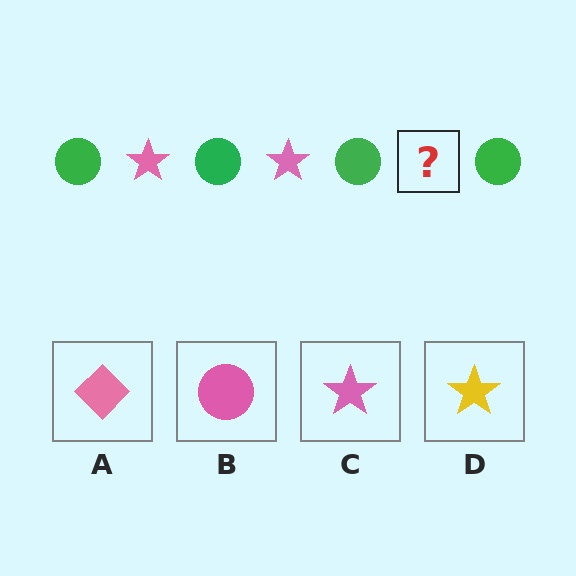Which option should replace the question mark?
Option C.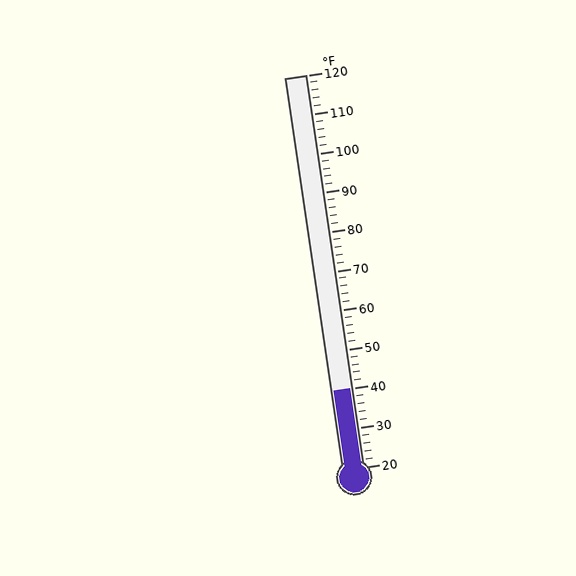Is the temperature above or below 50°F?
The temperature is below 50°F.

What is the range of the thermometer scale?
The thermometer scale ranges from 20°F to 120°F.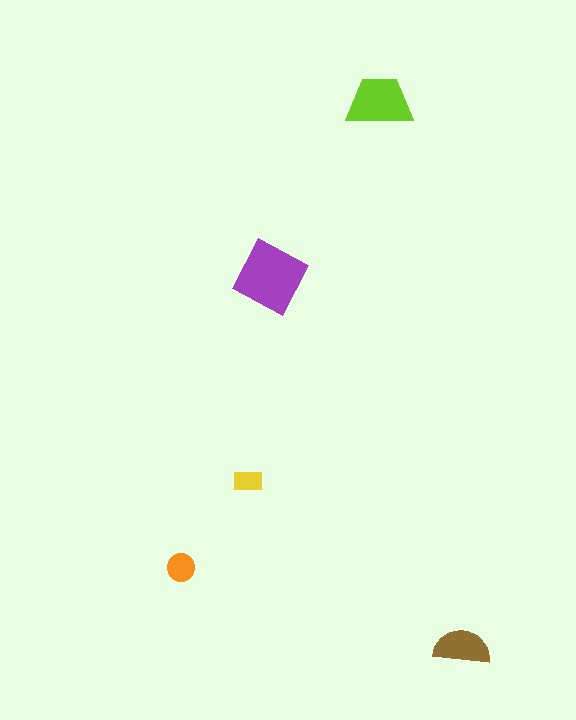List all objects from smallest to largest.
The yellow rectangle, the orange circle, the brown semicircle, the lime trapezoid, the purple square.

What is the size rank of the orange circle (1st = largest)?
4th.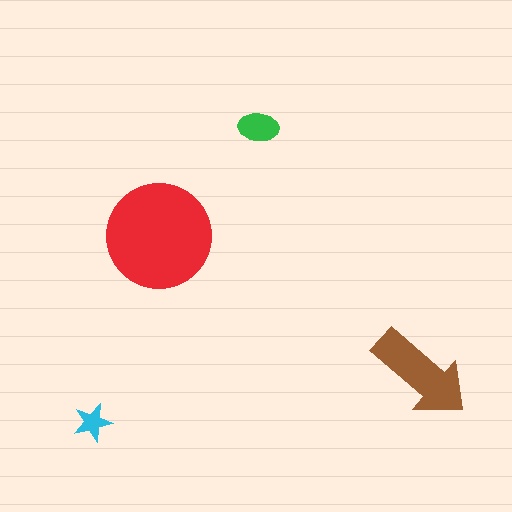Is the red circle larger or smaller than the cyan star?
Larger.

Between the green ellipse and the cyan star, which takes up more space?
The green ellipse.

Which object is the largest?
The red circle.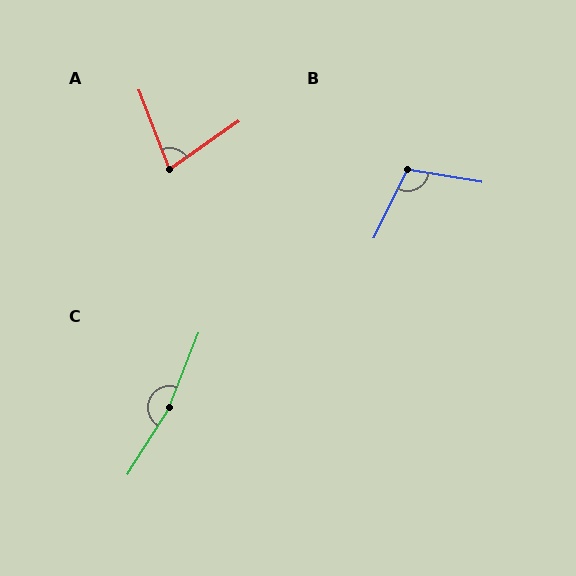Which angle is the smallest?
A, at approximately 76 degrees.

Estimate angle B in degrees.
Approximately 106 degrees.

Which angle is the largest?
C, at approximately 169 degrees.